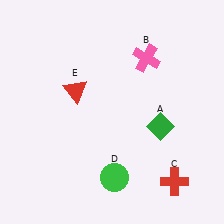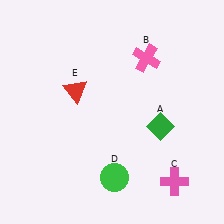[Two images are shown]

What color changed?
The cross (C) changed from red in Image 1 to pink in Image 2.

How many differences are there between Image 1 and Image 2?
There is 1 difference between the two images.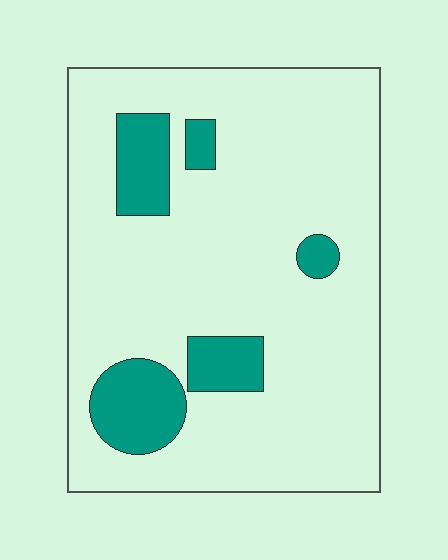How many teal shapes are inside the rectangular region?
5.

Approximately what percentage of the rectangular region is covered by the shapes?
Approximately 15%.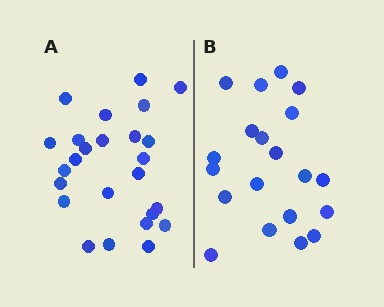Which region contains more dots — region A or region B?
Region A (the left region) has more dots.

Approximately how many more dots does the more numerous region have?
Region A has about 5 more dots than region B.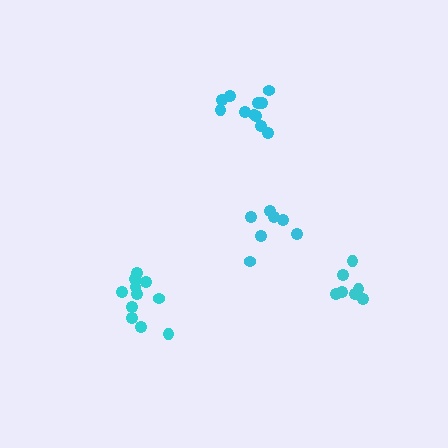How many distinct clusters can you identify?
There are 4 distinct clusters.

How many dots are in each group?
Group 1: 7 dots, Group 2: 11 dots, Group 3: 11 dots, Group 4: 7 dots (36 total).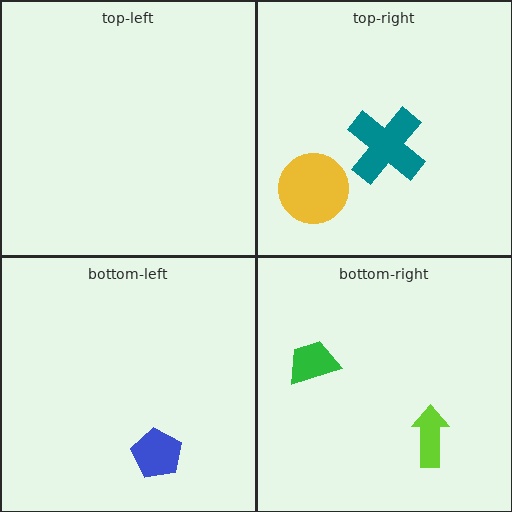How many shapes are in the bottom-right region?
2.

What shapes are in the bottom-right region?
The green trapezoid, the lime arrow.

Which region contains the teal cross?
The top-right region.